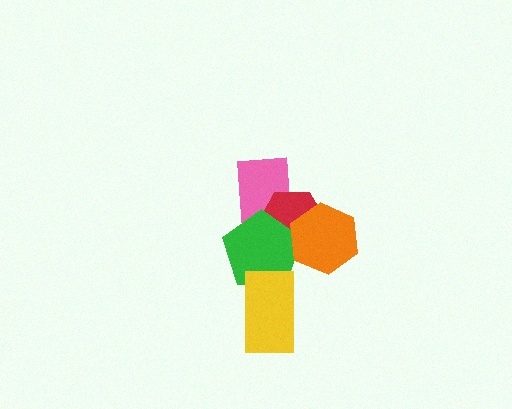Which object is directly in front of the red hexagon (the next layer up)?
The green pentagon is directly in front of the red hexagon.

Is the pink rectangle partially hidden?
Yes, it is partially covered by another shape.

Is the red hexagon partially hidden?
Yes, it is partially covered by another shape.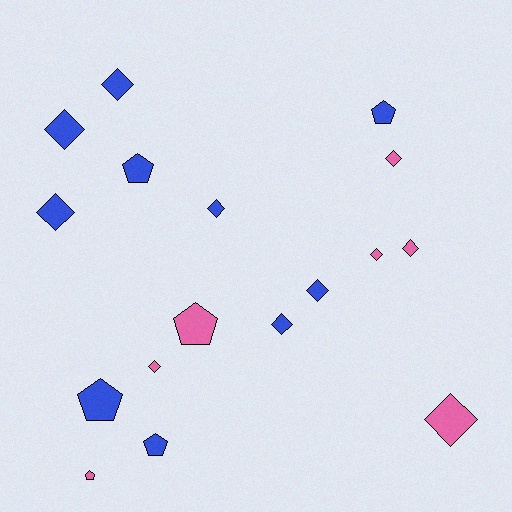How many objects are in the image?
There are 17 objects.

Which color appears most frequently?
Blue, with 10 objects.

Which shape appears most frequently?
Diamond, with 11 objects.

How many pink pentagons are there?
There are 2 pink pentagons.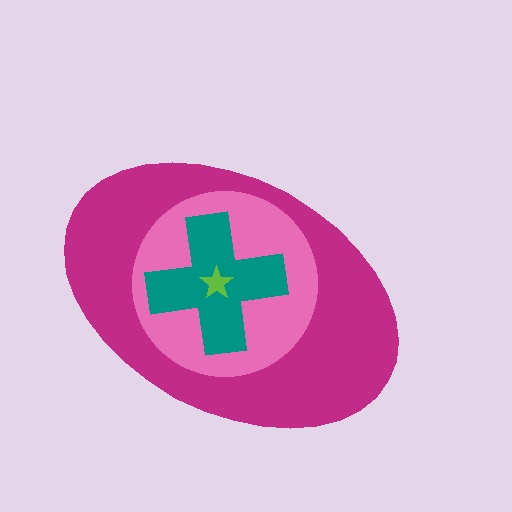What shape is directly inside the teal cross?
The lime star.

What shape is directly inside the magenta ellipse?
The pink circle.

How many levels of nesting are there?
4.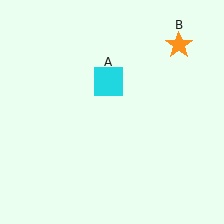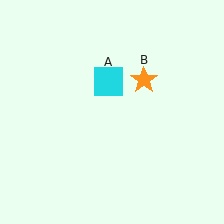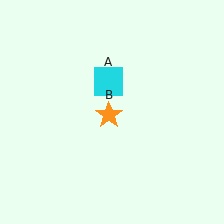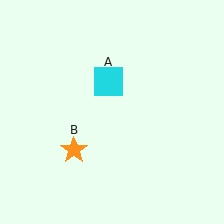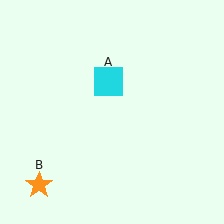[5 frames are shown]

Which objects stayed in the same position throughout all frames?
Cyan square (object A) remained stationary.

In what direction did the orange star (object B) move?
The orange star (object B) moved down and to the left.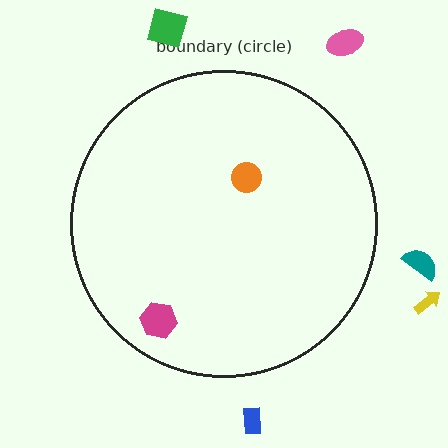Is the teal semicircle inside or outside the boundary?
Outside.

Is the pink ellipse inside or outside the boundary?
Outside.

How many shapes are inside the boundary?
2 inside, 5 outside.